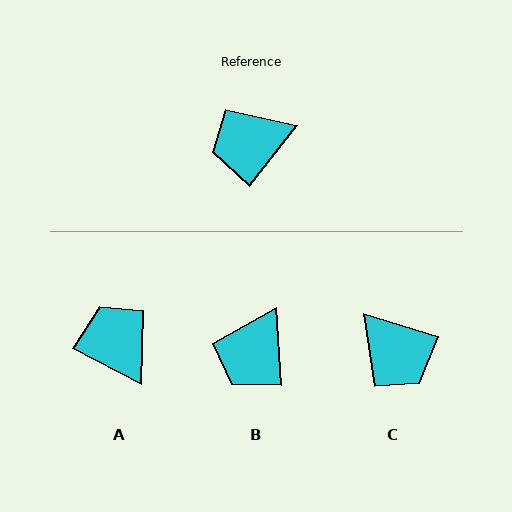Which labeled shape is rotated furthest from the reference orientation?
C, about 111 degrees away.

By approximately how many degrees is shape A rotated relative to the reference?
Approximately 79 degrees clockwise.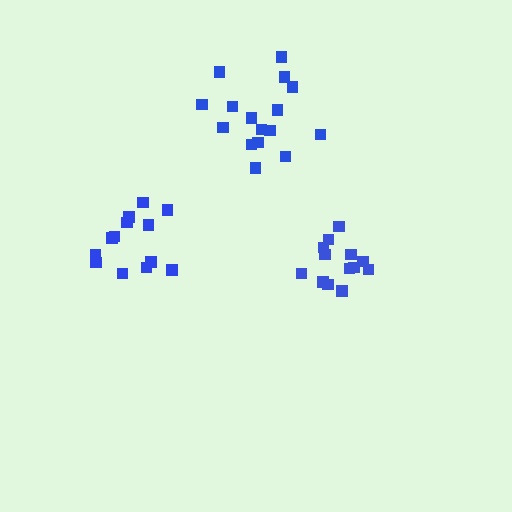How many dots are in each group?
Group 1: 13 dots, Group 2: 13 dots, Group 3: 16 dots (42 total).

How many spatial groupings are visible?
There are 3 spatial groupings.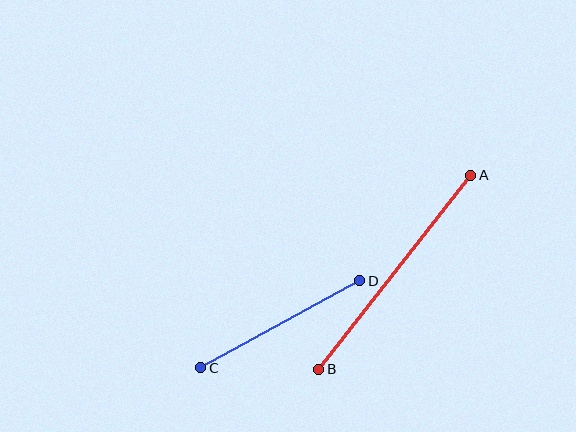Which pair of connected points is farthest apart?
Points A and B are farthest apart.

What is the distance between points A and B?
The distance is approximately 247 pixels.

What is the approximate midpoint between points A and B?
The midpoint is at approximately (395, 272) pixels.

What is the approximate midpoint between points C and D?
The midpoint is at approximately (280, 324) pixels.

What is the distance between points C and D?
The distance is approximately 181 pixels.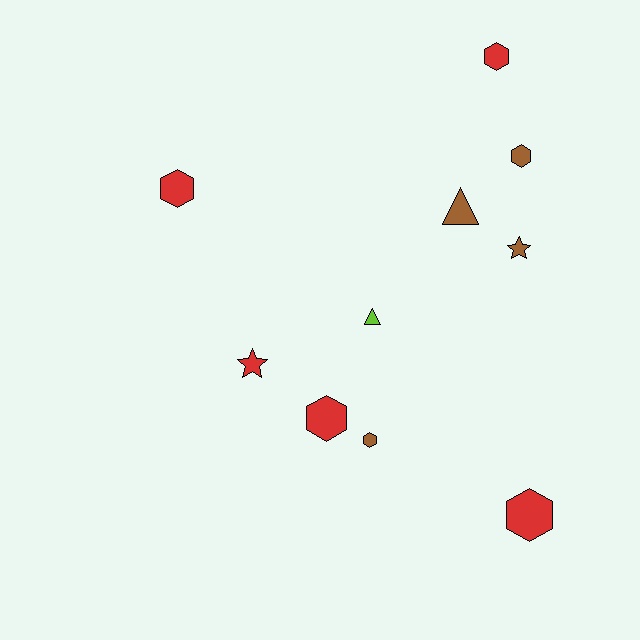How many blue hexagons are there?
There are no blue hexagons.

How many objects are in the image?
There are 10 objects.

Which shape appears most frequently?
Hexagon, with 6 objects.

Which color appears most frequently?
Red, with 5 objects.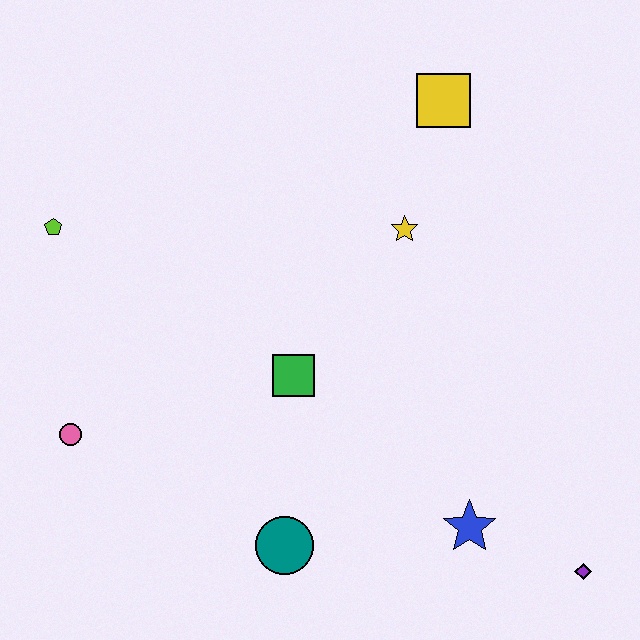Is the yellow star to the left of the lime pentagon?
No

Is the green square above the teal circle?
Yes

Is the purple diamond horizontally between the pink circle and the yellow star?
No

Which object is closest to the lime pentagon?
The pink circle is closest to the lime pentagon.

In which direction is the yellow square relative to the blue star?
The yellow square is above the blue star.